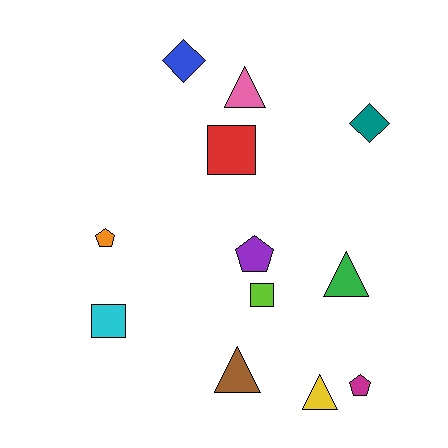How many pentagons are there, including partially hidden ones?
There are 3 pentagons.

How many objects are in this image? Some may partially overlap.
There are 12 objects.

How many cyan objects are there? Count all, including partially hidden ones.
There is 1 cyan object.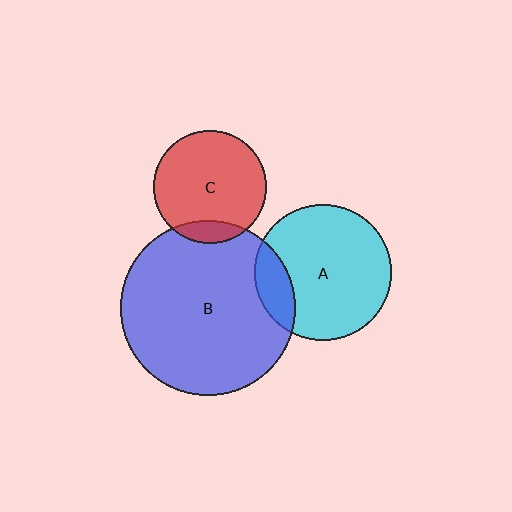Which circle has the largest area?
Circle B (blue).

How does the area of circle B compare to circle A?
Approximately 1.7 times.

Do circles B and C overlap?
Yes.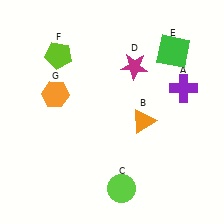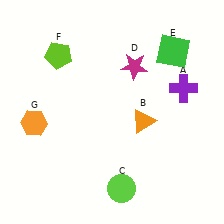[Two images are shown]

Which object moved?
The orange hexagon (G) moved down.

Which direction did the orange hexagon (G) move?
The orange hexagon (G) moved down.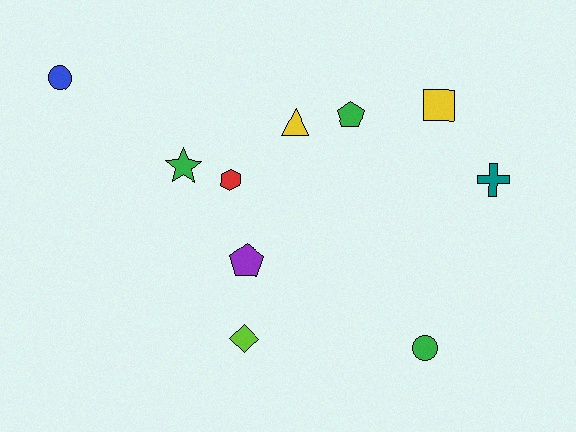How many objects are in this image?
There are 10 objects.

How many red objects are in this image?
There is 1 red object.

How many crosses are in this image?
There is 1 cross.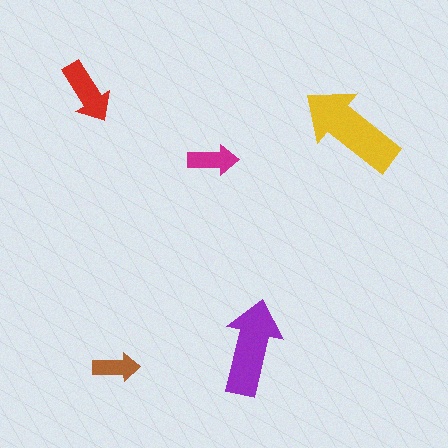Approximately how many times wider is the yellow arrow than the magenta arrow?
About 2 times wider.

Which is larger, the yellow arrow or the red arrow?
The yellow one.